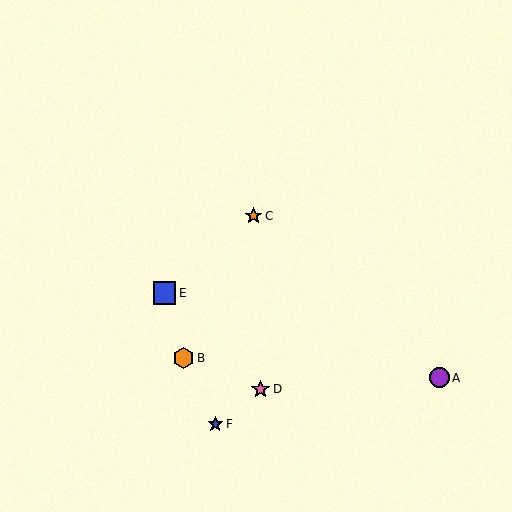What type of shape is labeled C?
Shape C is an orange star.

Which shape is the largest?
The blue square (labeled E) is the largest.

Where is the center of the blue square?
The center of the blue square is at (164, 293).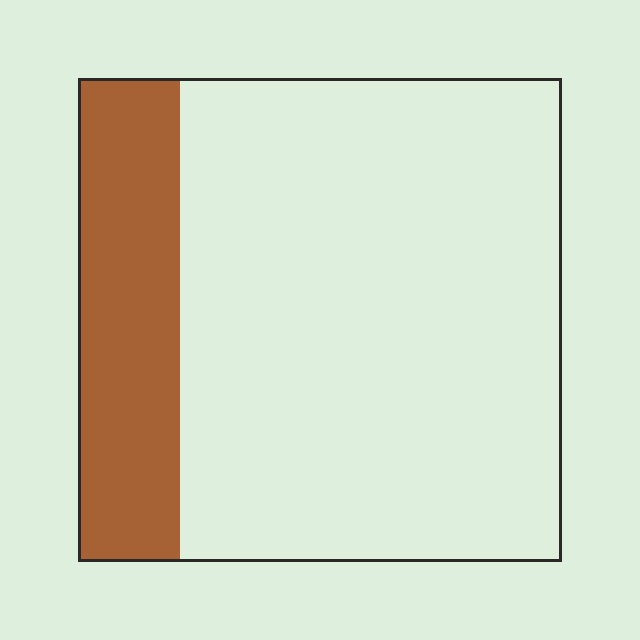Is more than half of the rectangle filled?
No.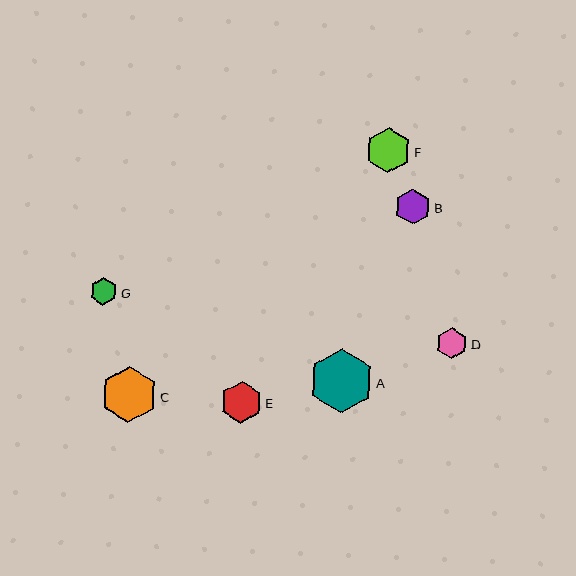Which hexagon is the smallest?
Hexagon G is the smallest with a size of approximately 27 pixels.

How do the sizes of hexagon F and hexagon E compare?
Hexagon F and hexagon E are approximately the same size.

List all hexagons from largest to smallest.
From largest to smallest: A, C, F, E, B, D, G.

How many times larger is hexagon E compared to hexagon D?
Hexagon E is approximately 1.4 times the size of hexagon D.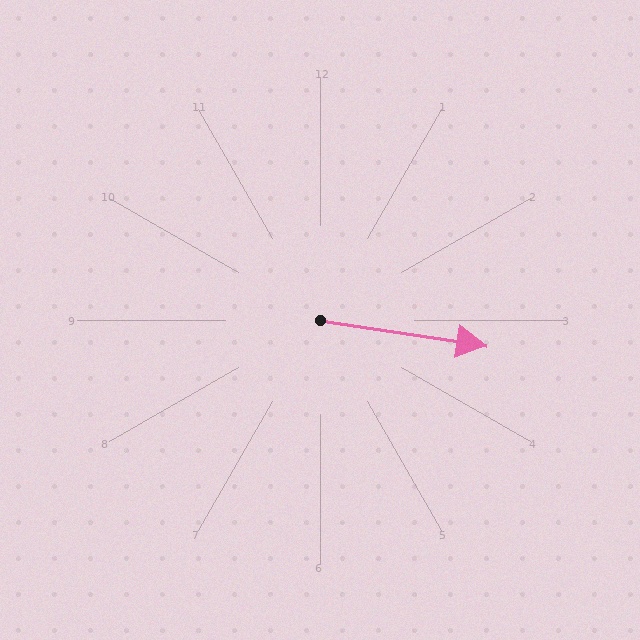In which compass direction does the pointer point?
East.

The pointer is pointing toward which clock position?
Roughly 3 o'clock.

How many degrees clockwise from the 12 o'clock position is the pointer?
Approximately 99 degrees.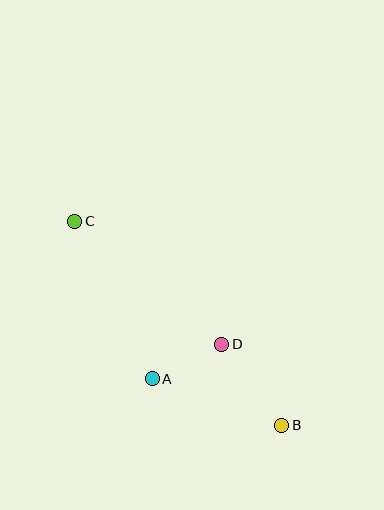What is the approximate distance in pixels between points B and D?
The distance between B and D is approximately 101 pixels.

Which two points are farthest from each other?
Points B and C are farthest from each other.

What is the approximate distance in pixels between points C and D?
The distance between C and D is approximately 192 pixels.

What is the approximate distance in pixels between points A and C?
The distance between A and C is approximately 175 pixels.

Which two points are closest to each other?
Points A and D are closest to each other.